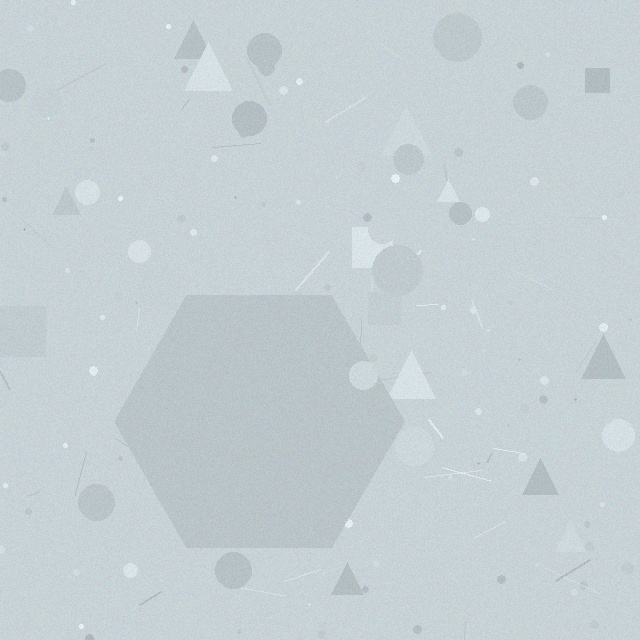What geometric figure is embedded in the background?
A hexagon is embedded in the background.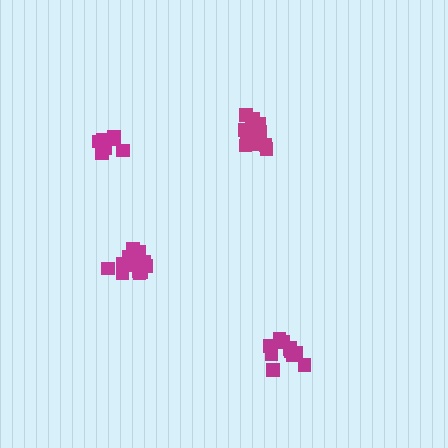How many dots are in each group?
Group 1: 15 dots, Group 2: 16 dots, Group 3: 11 dots, Group 4: 10 dots (52 total).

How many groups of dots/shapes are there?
There are 4 groups.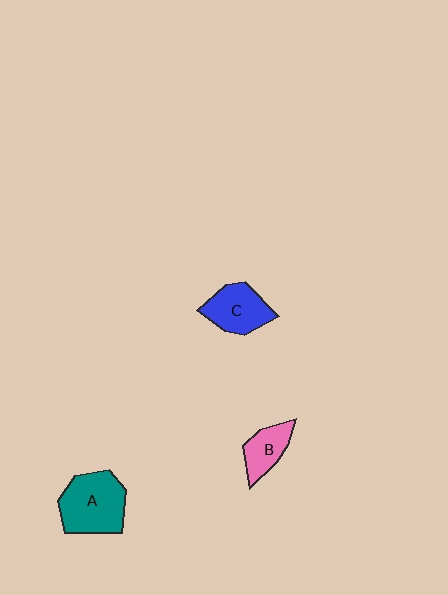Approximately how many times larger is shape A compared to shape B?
Approximately 1.9 times.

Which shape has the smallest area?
Shape B (pink).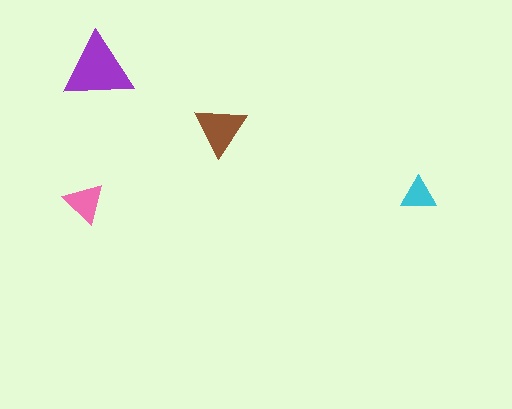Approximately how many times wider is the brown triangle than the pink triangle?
About 1.5 times wider.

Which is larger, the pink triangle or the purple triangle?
The purple one.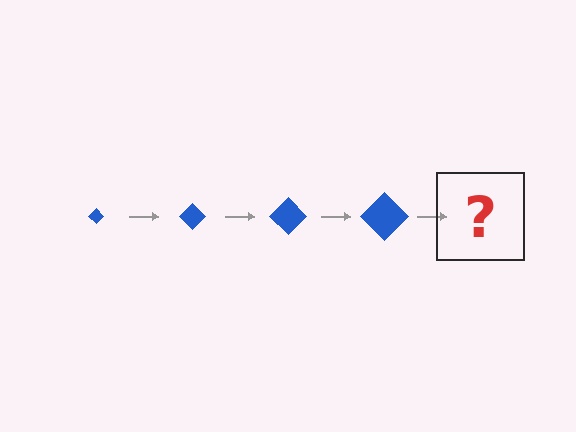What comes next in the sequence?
The next element should be a blue diamond, larger than the previous one.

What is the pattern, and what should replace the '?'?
The pattern is that the diamond gets progressively larger each step. The '?' should be a blue diamond, larger than the previous one.